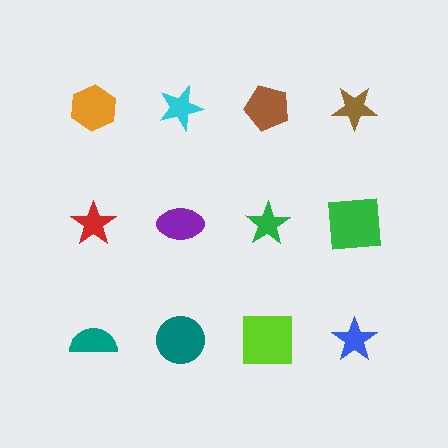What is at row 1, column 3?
A brown pentagon.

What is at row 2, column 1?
A red star.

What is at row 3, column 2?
A teal circle.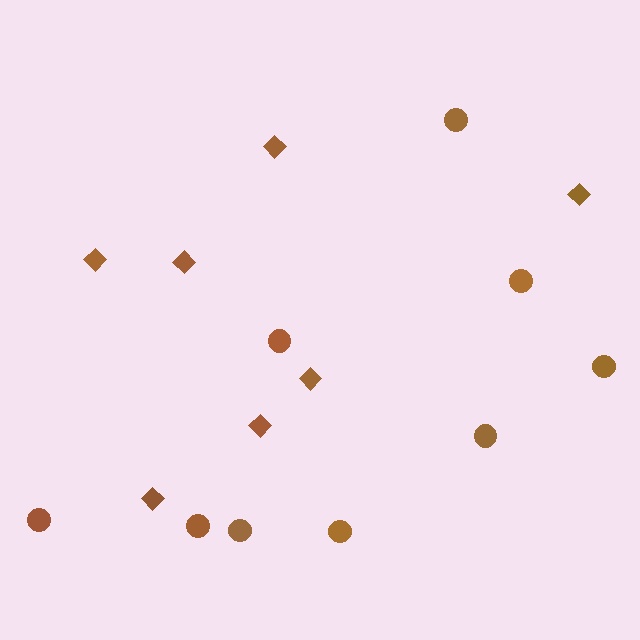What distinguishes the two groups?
There are 2 groups: one group of diamonds (7) and one group of circles (9).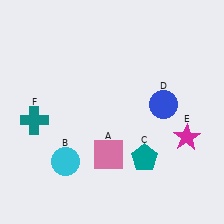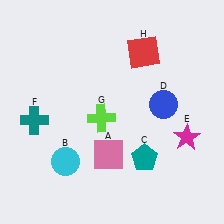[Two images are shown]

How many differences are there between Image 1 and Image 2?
There are 2 differences between the two images.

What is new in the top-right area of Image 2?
A red square (H) was added in the top-right area of Image 2.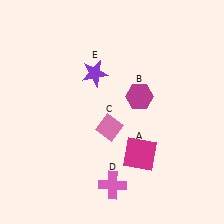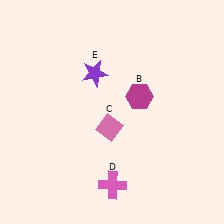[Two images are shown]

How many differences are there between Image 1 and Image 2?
There is 1 difference between the two images.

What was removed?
The magenta square (A) was removed in Image 2.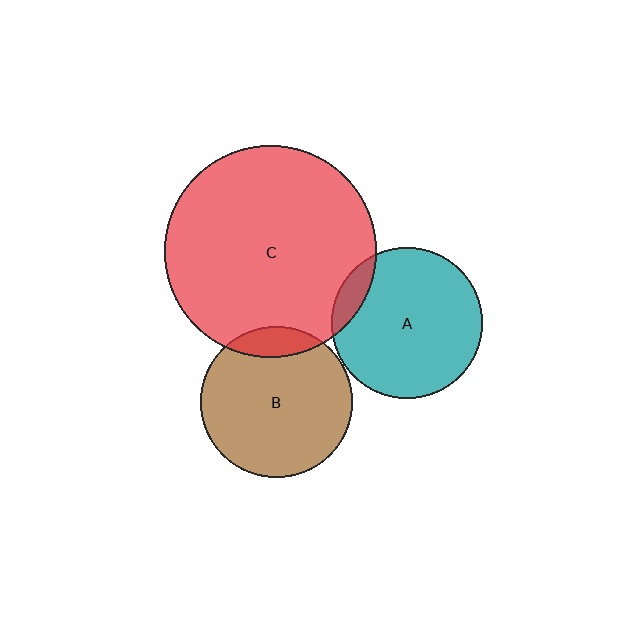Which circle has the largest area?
Circle C (red).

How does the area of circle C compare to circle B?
Approximately 2.0 times.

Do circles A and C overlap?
Yes.